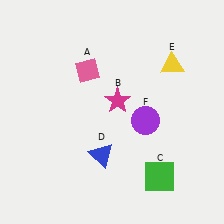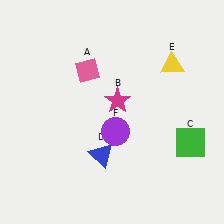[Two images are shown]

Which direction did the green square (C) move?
The green square (C) moved up.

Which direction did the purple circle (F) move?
The purple circle (F) moved left.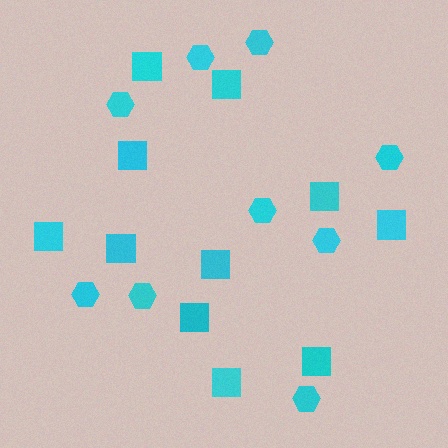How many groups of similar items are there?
There are 2 groups: one group of squares (11) and one group of hexagons (9).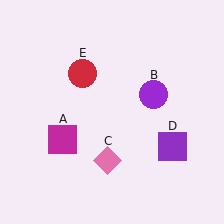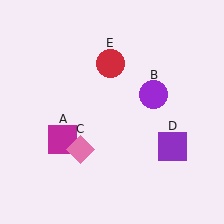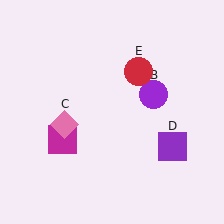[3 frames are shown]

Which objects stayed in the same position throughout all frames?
Magenta square (object A) and purple circle (object B) and purple square (object D) remained stationary.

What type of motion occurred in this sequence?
The pink diamond (object C), red circle (object E) rotated clockwise around the center of the scene.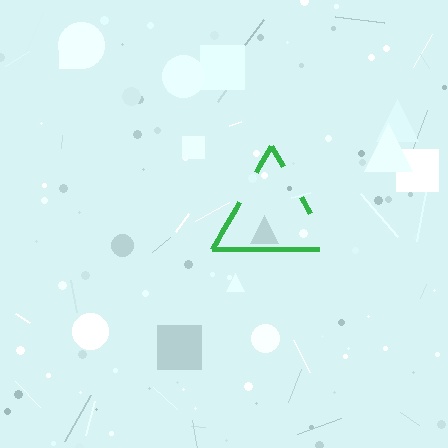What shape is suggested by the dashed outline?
The dashed outline suggests a triangle.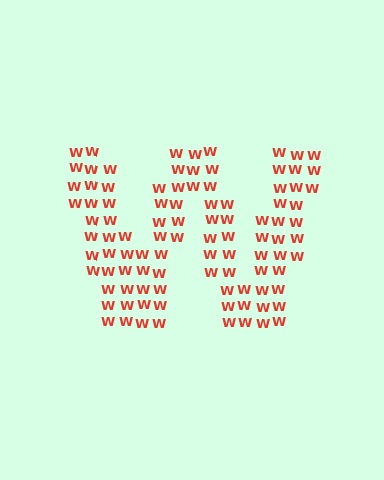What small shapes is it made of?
It is made of small letter W's.